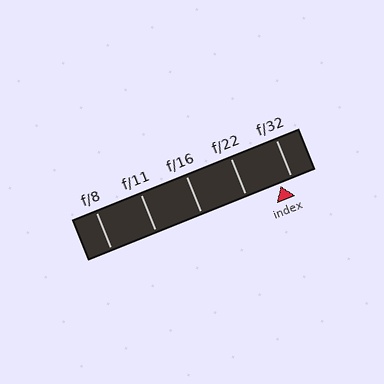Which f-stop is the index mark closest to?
The index mark is closest to f/32.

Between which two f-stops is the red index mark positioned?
The index mark is between f/22 and f/32.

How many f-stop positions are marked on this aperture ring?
There are 5 f-stop positions marked.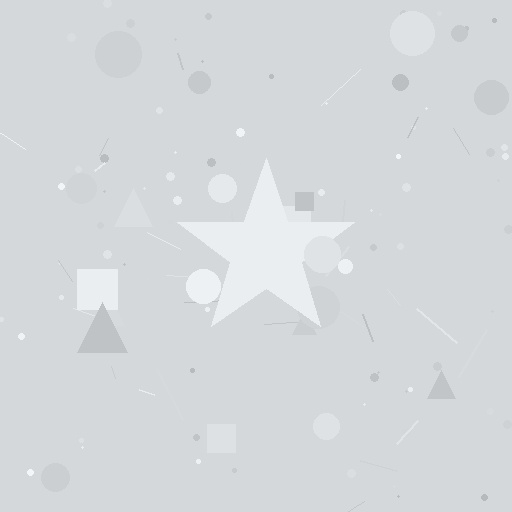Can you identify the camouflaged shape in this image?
The camouflaged shape is a star.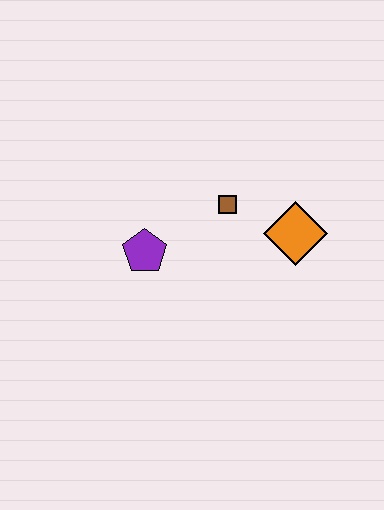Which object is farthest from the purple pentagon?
The orange diamond is farthest from the purple pentagon.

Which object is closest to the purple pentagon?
The brown square is closest to the purple pentagon.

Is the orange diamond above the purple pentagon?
Yes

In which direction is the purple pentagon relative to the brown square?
The purple pentagon is to the left of the brown square.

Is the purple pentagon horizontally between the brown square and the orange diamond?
No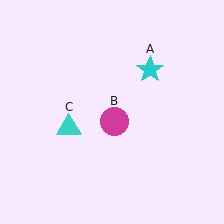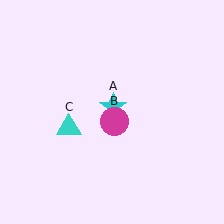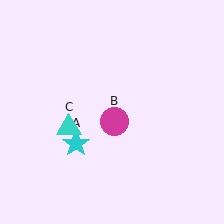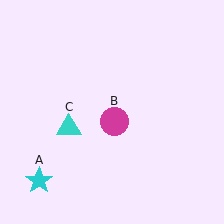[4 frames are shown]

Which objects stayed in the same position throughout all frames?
Magenta circle (object B) and cyan triangle (object C) remained stationary.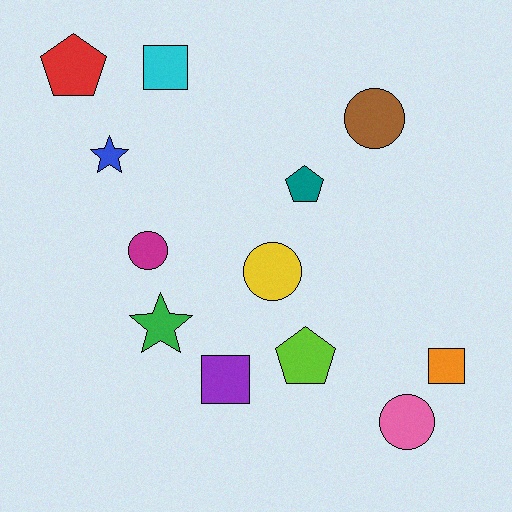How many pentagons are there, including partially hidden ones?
There are 3 pentagons.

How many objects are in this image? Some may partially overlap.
There are 12 objects.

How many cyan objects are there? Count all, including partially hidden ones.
There is 1 cyan object.